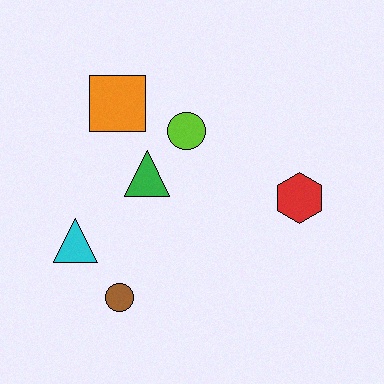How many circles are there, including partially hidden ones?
There are 2 circles.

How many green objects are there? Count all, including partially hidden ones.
There is 1 green object.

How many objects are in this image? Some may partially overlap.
There are 6 objects.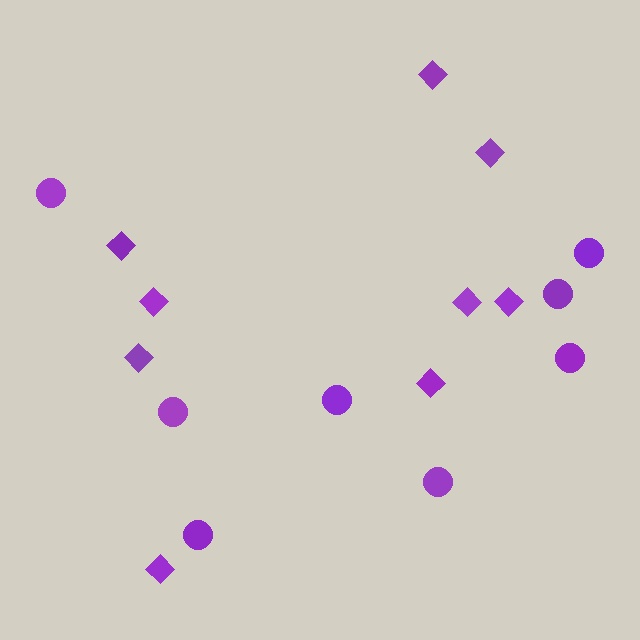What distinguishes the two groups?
There are 2 groups: one group of circles (8) and one group of diamonds (9).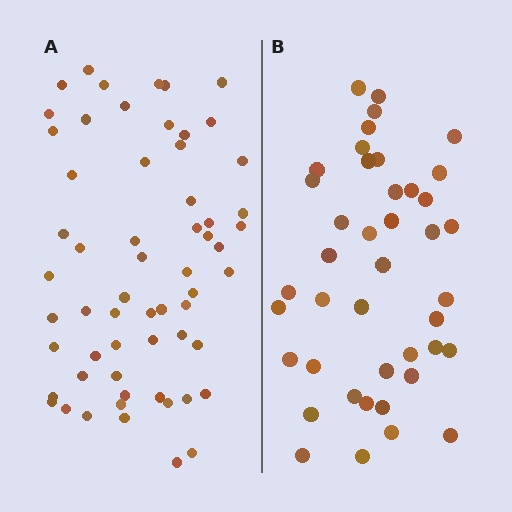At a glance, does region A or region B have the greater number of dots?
Region A (the left region) has more dots.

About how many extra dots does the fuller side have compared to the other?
Region A has approximately 20 more dots than region B.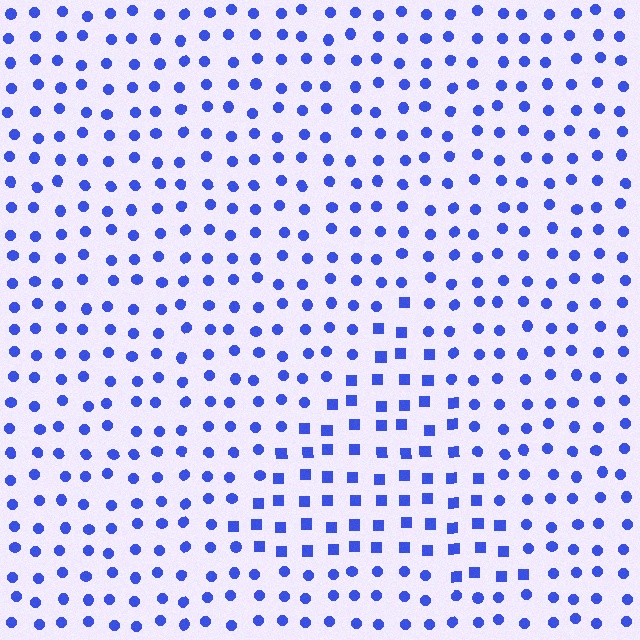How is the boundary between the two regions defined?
The boundary is defined by a change in element shape: squares inside vs. circles outside. All elements share the same color and spacing.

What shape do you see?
I see a triangle.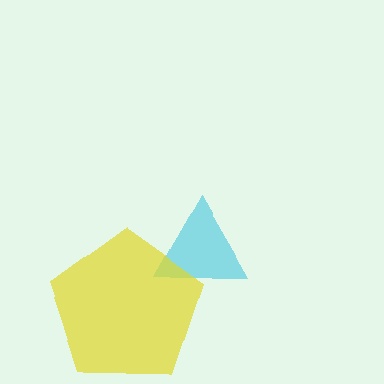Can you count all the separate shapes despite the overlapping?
Yes, there are 2 separate shapes.